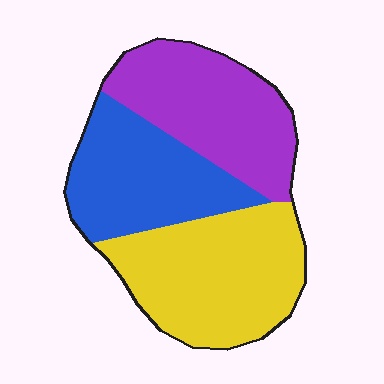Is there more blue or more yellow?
Yellow.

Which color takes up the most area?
Yellow, at roughly 40%.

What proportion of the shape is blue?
Blue takes up about one third (1/3) of the shape.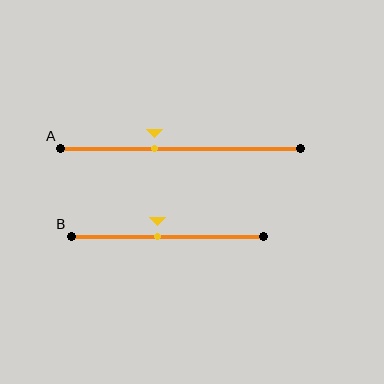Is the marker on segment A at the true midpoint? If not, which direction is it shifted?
No, the marker on segment A is shifted to the left by about 11% of the segment length.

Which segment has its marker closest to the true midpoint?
Segment B has its marker closest to the true midpoint.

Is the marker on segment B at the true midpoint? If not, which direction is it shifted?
No, the marker on segment B is shifted to the left by about 5% of the segment length.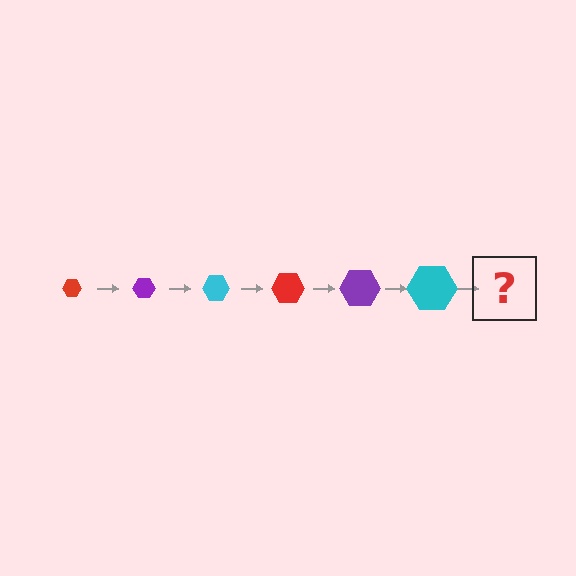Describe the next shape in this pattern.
It should be a red hexagon, larger than the previous one.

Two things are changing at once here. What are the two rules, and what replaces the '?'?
The two rules are that the hexagon grows larger each step and the color cycles through red, purple, and cyan. The '?' should be a red hexagon, larger than the previous one.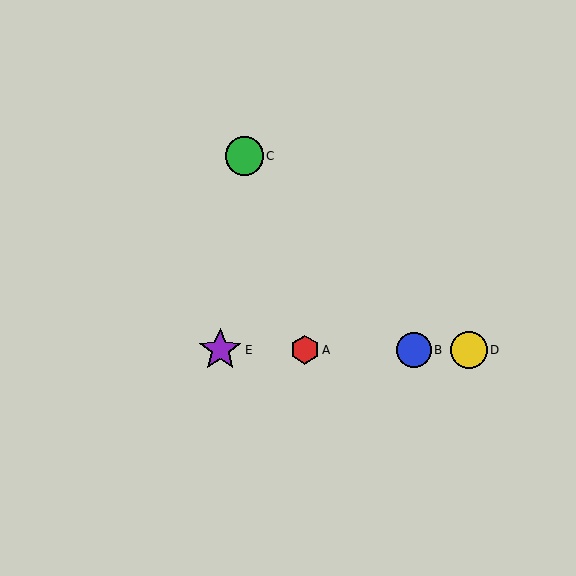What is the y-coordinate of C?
Object C is at y≈156.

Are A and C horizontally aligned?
No, A is at y≈350 and C is at y≈156.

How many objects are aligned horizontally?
4 objects (A, B, D, E) are aligned horizontally.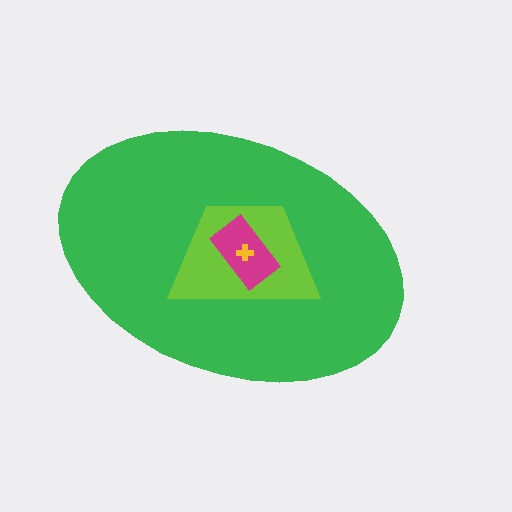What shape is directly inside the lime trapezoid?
The magenta rectangle.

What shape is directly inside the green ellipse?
The lime trapezoid.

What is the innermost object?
The yellow cross.